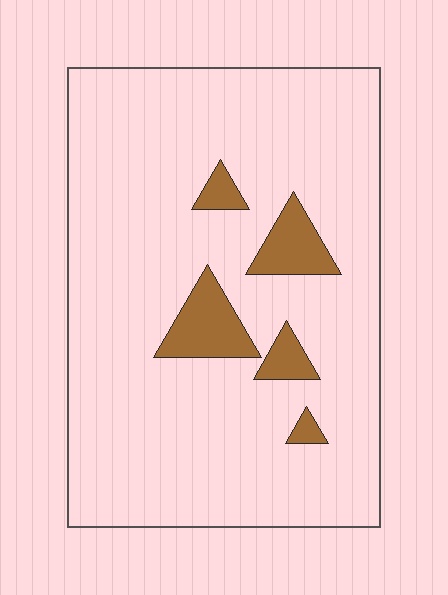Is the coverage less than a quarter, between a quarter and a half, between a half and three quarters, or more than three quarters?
Less than a quarter.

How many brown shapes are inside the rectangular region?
5.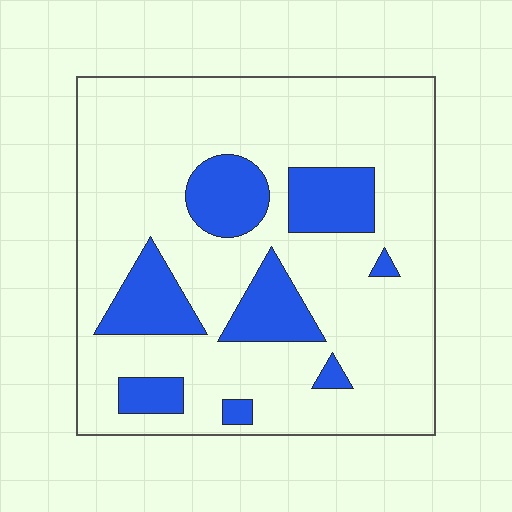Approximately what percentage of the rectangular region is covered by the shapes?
Approximately 20%.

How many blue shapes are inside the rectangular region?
8.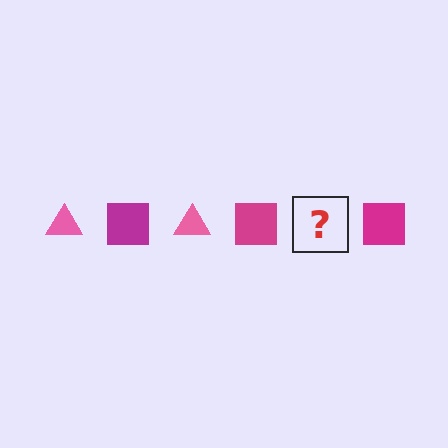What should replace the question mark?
The question mark should be replaced with a pink triangle.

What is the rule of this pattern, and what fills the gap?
The rule is that the pattern alternates between pink triangle and magenta square. The gap should be filled with a pink triangle.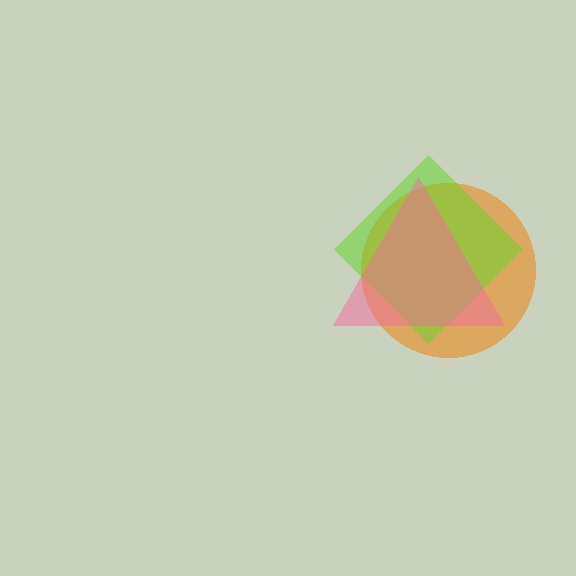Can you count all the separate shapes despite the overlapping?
Yes, there are 3 separate shapes.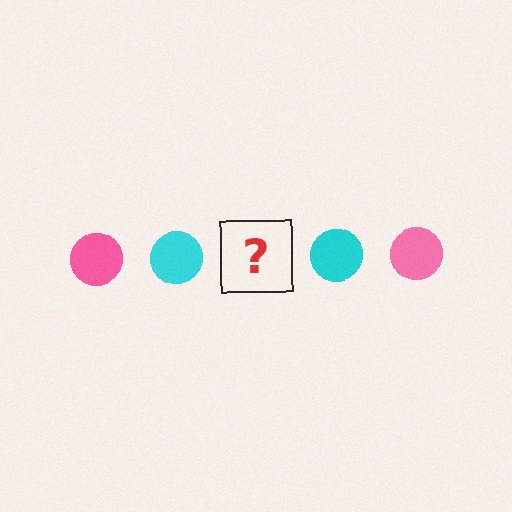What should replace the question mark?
The question mark should be replaced with a pink circle.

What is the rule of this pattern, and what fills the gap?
The rule is that the pattern cycles through pink, cyan circles. The gap should be filled with a pink circle.